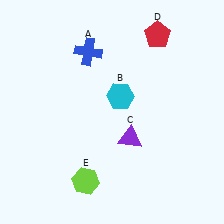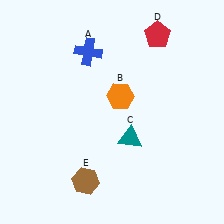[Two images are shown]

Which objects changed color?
B changed from cyan to orange. C changed from purple to teal. E changed from lime to brown.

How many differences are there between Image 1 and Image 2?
There are 3 differences between the two images.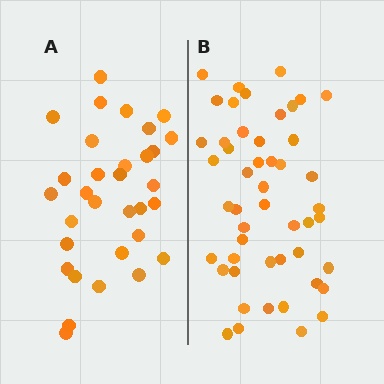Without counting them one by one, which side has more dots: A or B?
Region B (the right region) has more dots.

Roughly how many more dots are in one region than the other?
Region B has approximately 15 more dots than region A.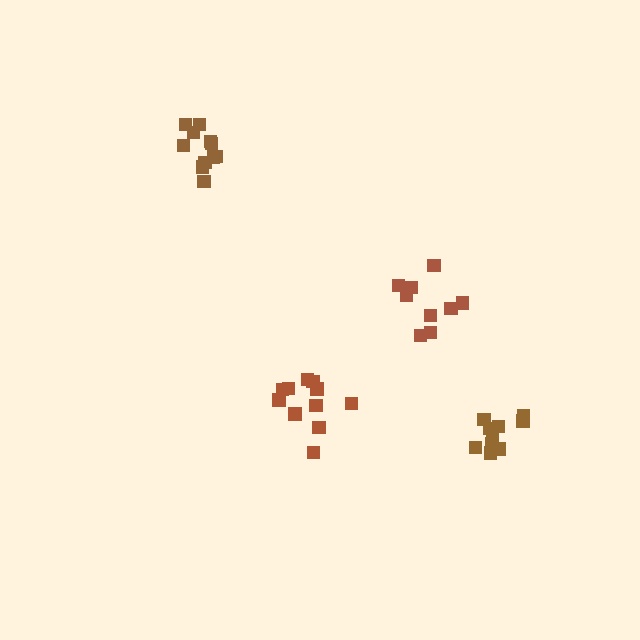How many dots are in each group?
Group 1: 11 dots, Group 2: 10 dots, Group 3: 9 dots, Group 4: 11 dots (41 total).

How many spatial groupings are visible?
There are 4 spatial groupings.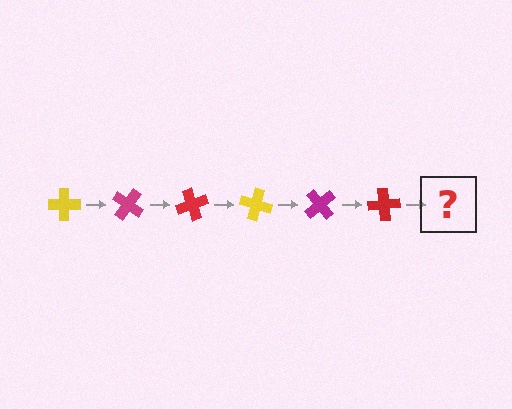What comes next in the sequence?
The next element should be a yellow cross, rotated 210 degrees from the start.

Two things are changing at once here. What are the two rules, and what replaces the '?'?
The two rules are that it rotates 35 degrees each step and the color cycles through yellow, magenta, and red. The '?' should be a yellow cross, rotated 210 degrees from the start.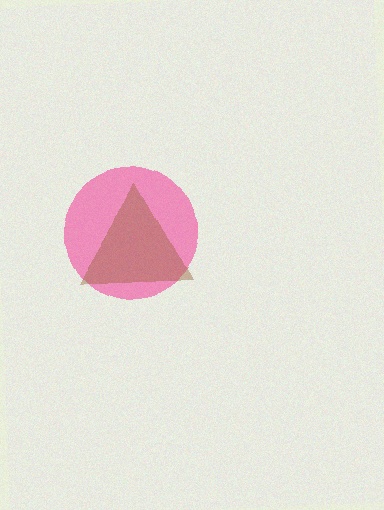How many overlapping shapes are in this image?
There are 2 overlapping shapes in the image.